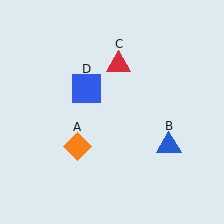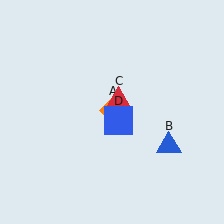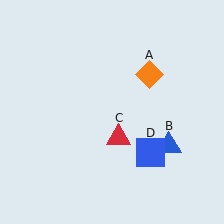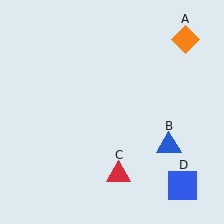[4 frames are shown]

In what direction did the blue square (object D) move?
The blue square (object D) moved down and to the right.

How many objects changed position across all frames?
3 objects changed position: orange diamond (object A), red triangle (object C), blue square (object D).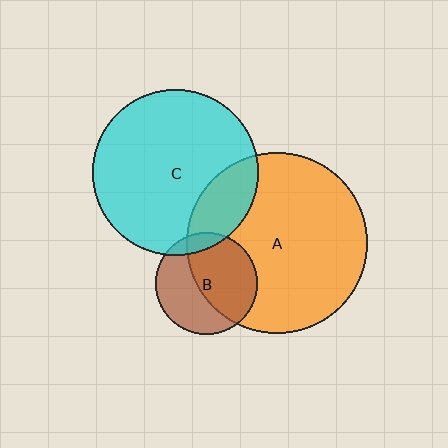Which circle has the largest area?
Circle A (orange).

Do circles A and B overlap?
Yes.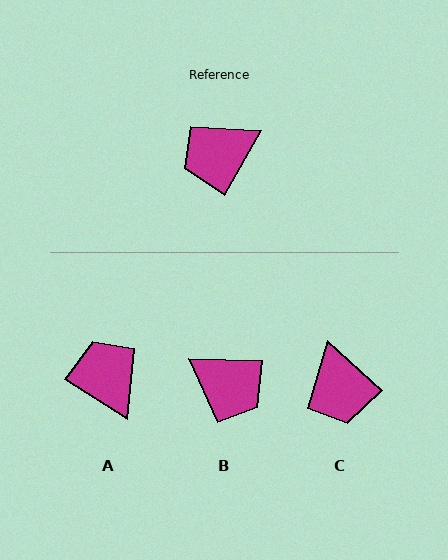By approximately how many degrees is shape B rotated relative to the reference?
Approximately 118 degrees counter-clockwise.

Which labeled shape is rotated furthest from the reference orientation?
B, about 118 degrees away.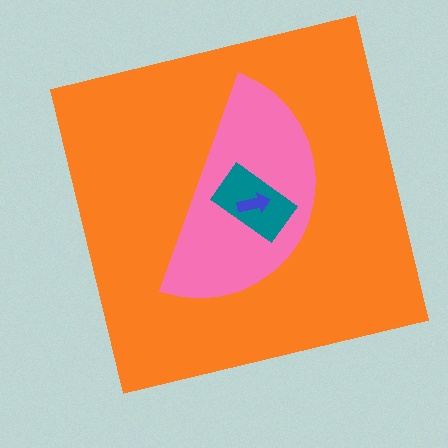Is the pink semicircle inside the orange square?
Yes.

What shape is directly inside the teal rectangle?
The blue arrow.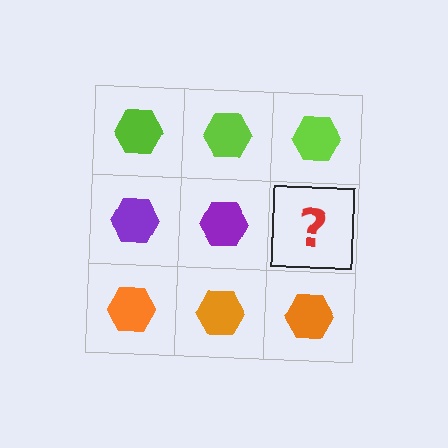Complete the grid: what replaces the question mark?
The question mark should be replaced with a purple hexagon.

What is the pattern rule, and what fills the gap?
The rule is that each row has a consistent color. The gap should be filled with a purple hexagon.